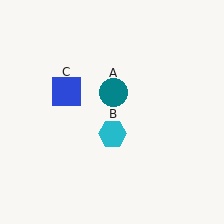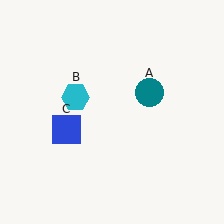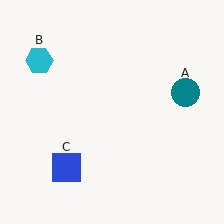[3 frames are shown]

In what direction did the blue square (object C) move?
The blue square (object C) moved down.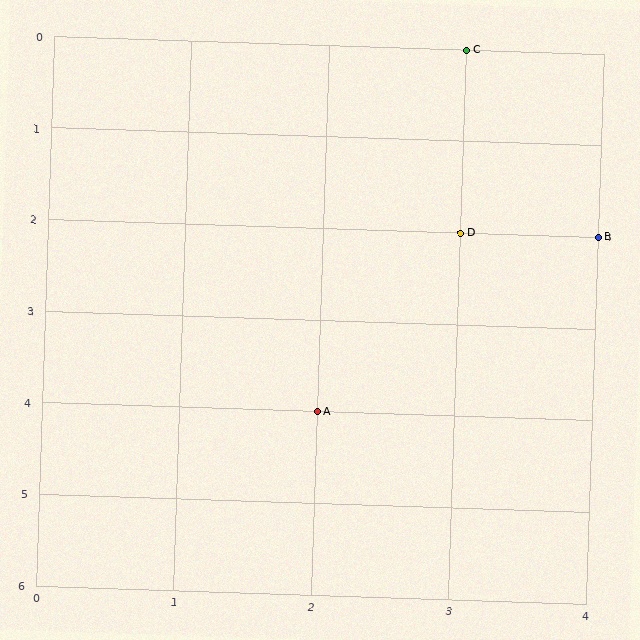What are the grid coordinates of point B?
Point B is at grid coordinates (4, 2).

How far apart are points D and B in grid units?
Points D and B are 1 column apart.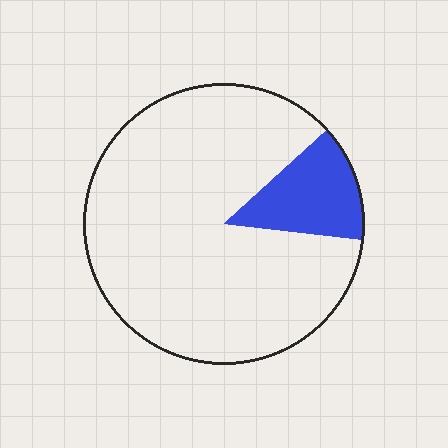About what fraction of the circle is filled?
About one eighth (1/8).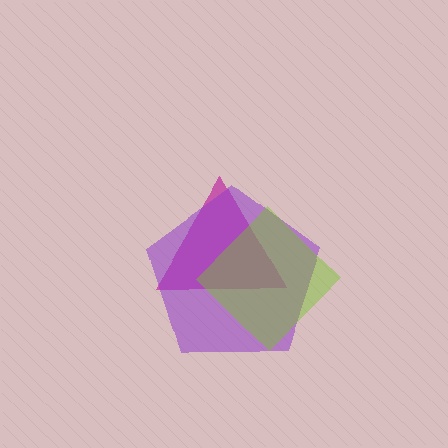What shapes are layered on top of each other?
The layered shapes are: a magenta triangle, a purple pentagon, a lime diamond.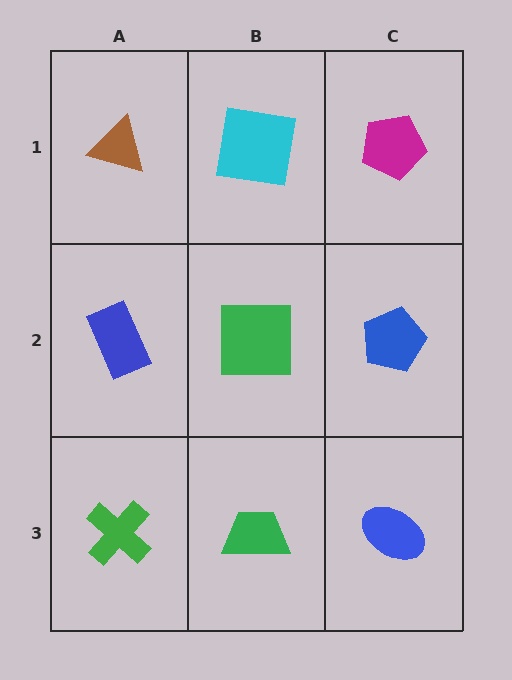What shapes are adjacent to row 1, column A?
A blue rectangle (row 2, column A), a cyan square (row 1, column B).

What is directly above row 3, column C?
A blue pentagon.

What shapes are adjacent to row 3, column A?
A blue rectangle (row 2, column A), a green trapezoid (row 3, column B).